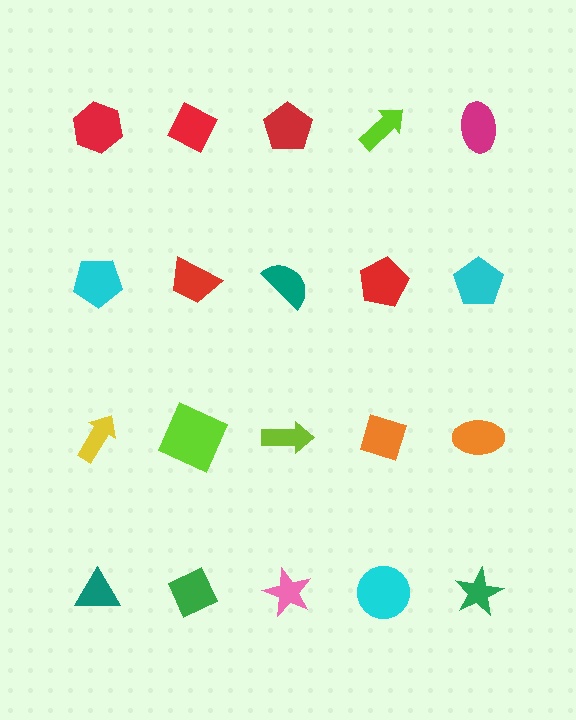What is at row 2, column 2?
A red trapezoid.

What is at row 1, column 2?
A red diamond.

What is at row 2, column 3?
A teal semicircle.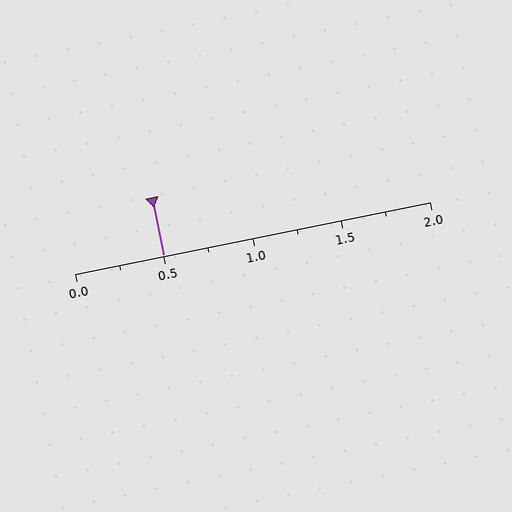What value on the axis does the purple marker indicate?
The marker indicates approximately 0.5.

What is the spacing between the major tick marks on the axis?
The major ticks are spaced 0.5 apart.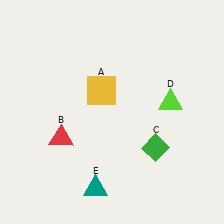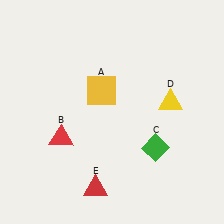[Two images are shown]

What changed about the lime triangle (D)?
In Image 1, D is lime. In Image 2, it changed to yellow.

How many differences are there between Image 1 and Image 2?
There are 2 differences between the two images.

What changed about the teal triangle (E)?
In Image 1, E is teal. In Image 2, it changed to red.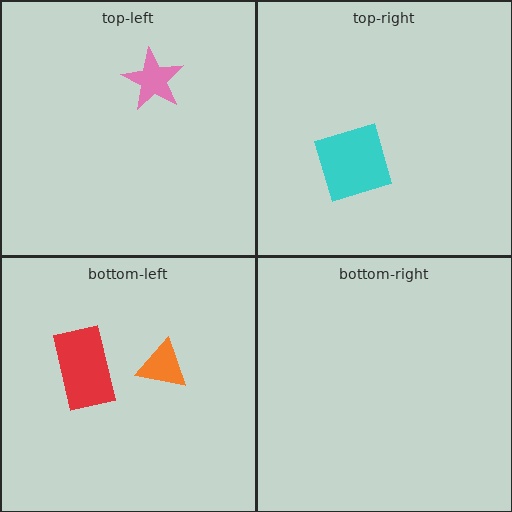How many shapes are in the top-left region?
1.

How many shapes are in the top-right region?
1.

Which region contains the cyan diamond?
The top-right region.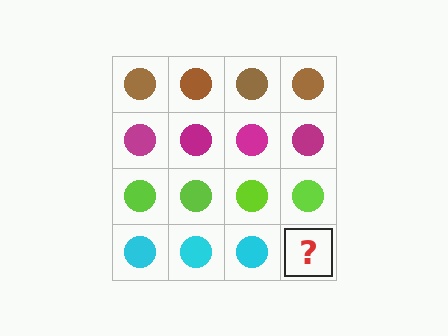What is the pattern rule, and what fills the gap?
The rule is that each row has a consistent color. The gap should be filled with a cyan circle.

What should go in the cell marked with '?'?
The missing cell should contain a cyan circle.